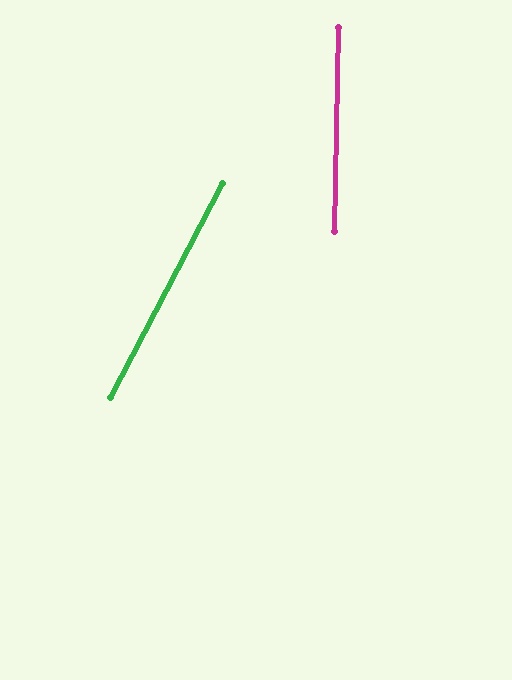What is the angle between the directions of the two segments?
Approximately 27 degrees.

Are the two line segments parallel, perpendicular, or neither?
Neither parallel nor perpendicular — they differ by about 27°.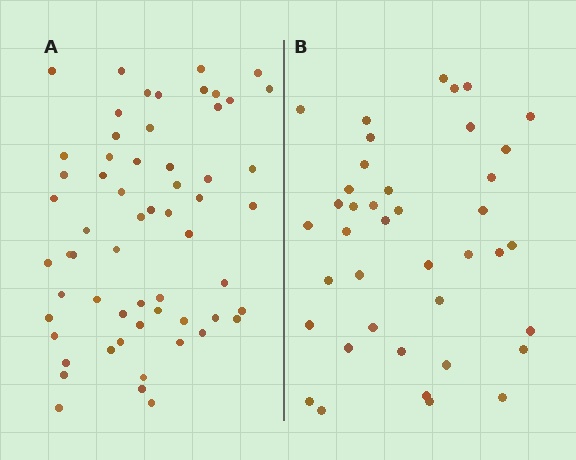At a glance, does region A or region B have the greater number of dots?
Region A (the left region) has more dots.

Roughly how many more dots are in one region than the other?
Region A has approximately 20 more dots than region B.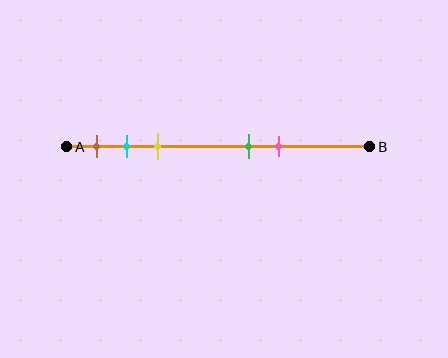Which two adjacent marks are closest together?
The cyan and yellow marks are the closest adjacent pair.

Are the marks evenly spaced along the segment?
No, the marks are not evenly spaced.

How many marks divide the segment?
There are 5 marks dividing the segment.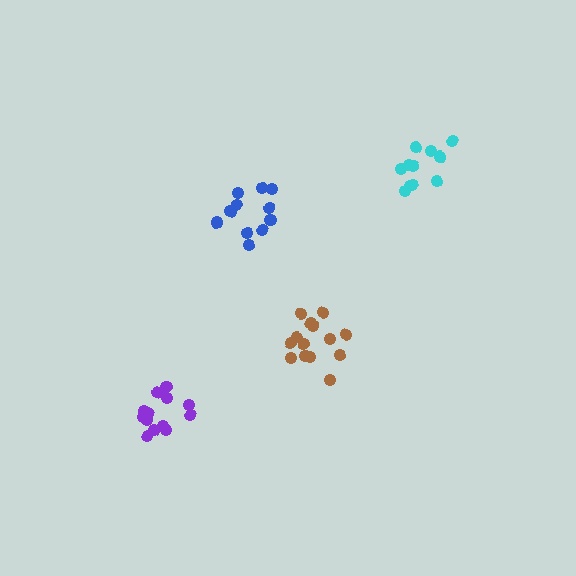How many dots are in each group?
Group 1: 14 dots, Group 2: 14 dots, Group 3: 11 dots, Group 4: 11 dots (50 total).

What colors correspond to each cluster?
The clusters are colored: brown, purple, cyan, blue.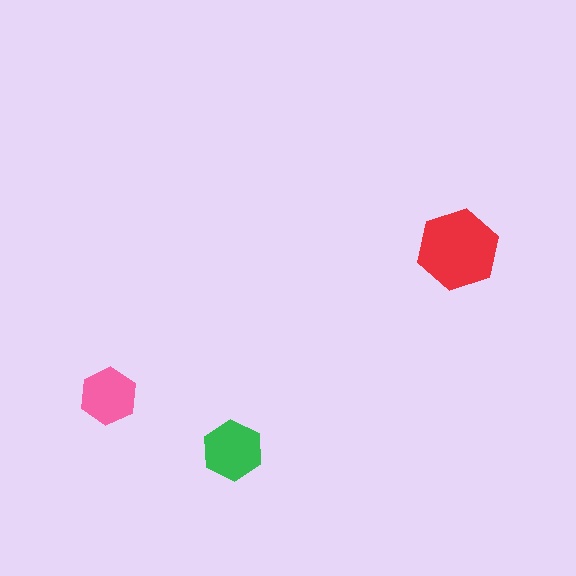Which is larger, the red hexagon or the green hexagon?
The red one.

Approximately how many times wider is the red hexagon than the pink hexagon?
About 1.5 times wider.